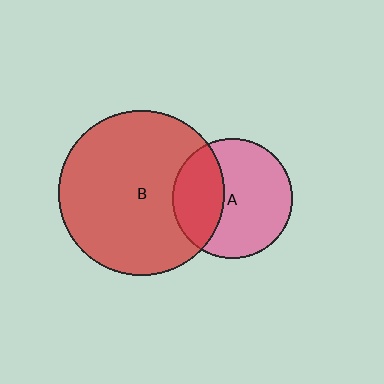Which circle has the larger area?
Circle B (red).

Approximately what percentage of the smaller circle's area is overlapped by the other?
Approximately 35%.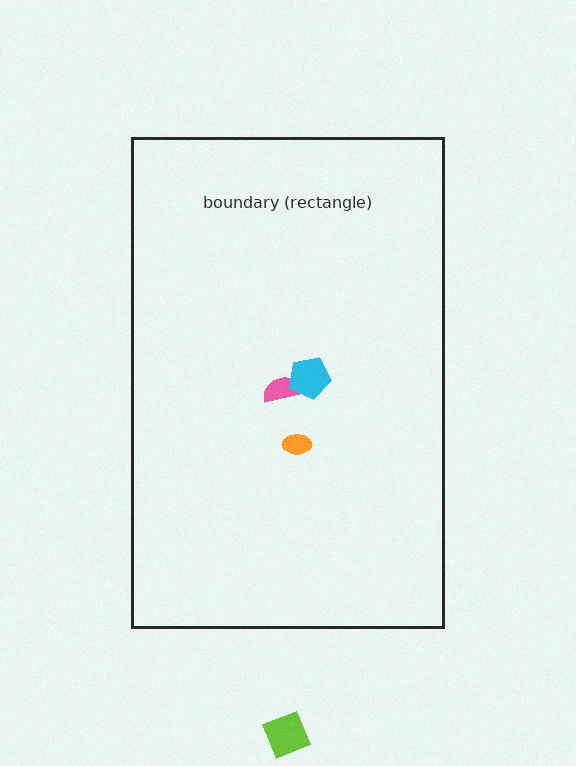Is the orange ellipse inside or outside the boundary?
Inside.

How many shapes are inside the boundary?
3 inside, 1 outside.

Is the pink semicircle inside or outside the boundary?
Inside.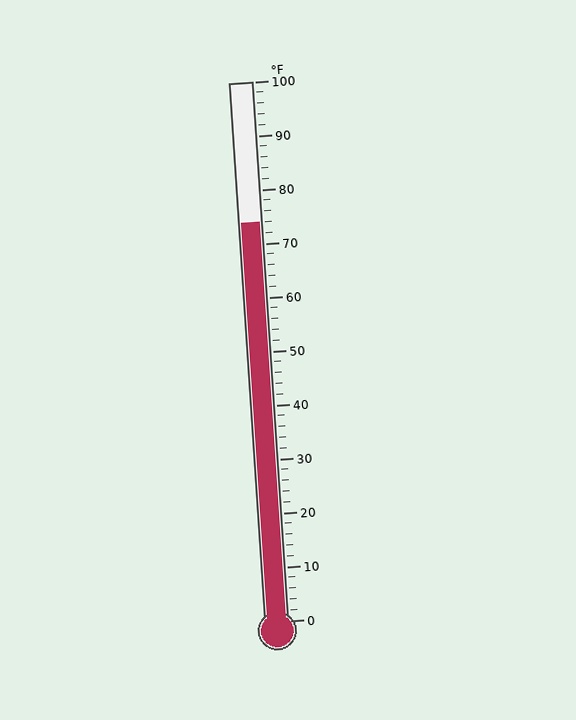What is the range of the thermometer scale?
The thermometer scale ranges from 0°F to 100°F.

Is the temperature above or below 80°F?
The temperature is below 80°F.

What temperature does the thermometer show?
The thermometer shows approximately 74°F.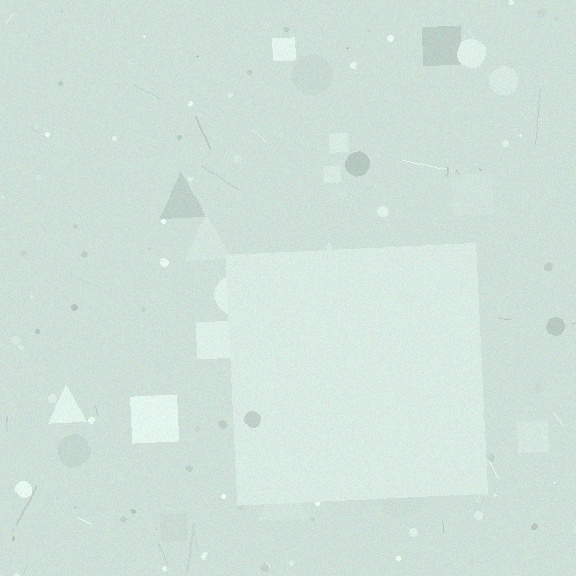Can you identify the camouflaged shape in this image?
The camouflaged shape is a square.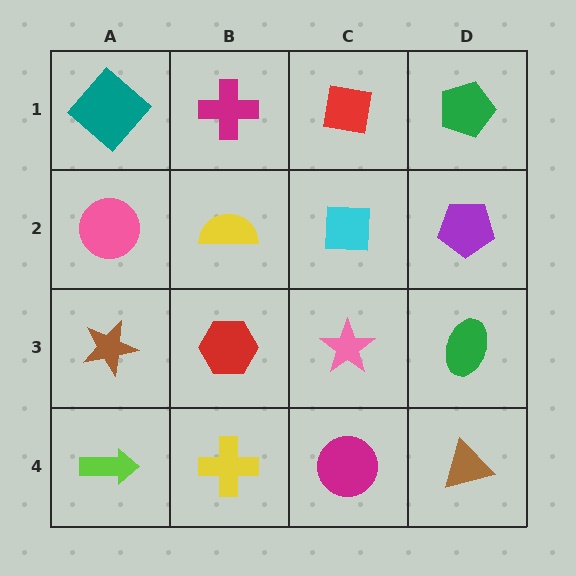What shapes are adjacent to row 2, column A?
A teal diamond (row 1, column A), a brown star (row 3, column A), a yellow semicircle (row 2, column B).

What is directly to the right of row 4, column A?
A yellow cross.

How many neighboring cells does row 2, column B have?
4.